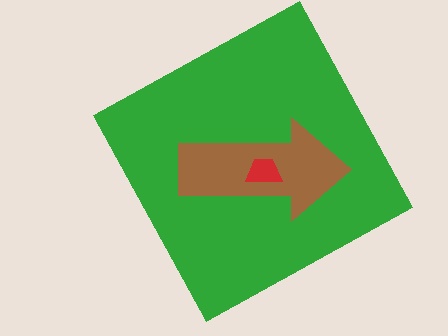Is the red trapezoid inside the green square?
Yes.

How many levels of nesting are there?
3.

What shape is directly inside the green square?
The brown arrow.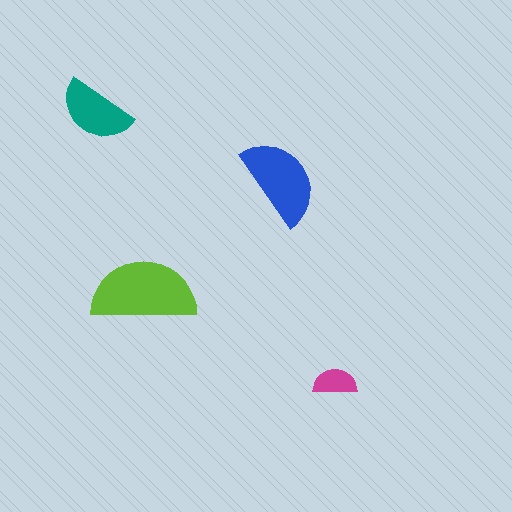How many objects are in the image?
There are 4 objects in the image.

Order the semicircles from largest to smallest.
the lime one, the blue one, the teal one, the magenta one.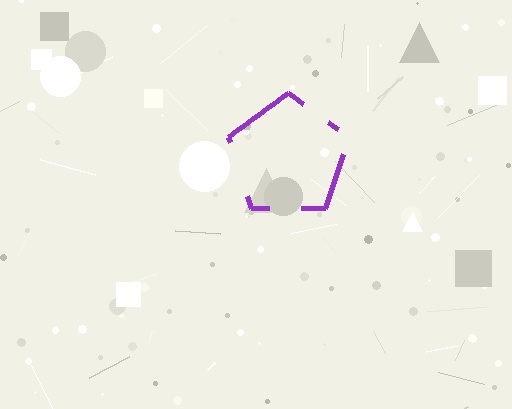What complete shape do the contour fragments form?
The contour fragments form a pentagon.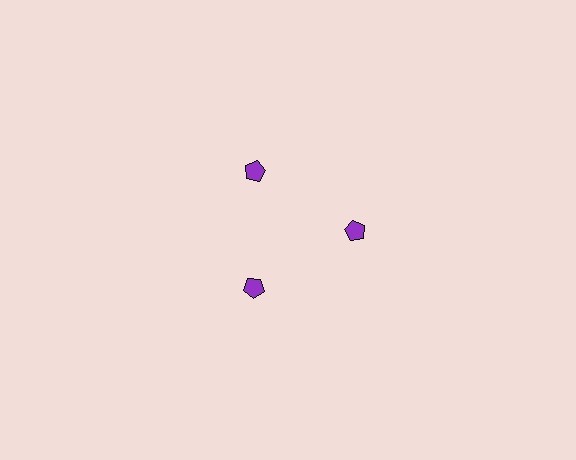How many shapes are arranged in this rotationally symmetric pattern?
There are 3 shapes, arranged in 3 groups of 1.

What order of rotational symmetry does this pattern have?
This pattern has 3-fold rotational symmetry.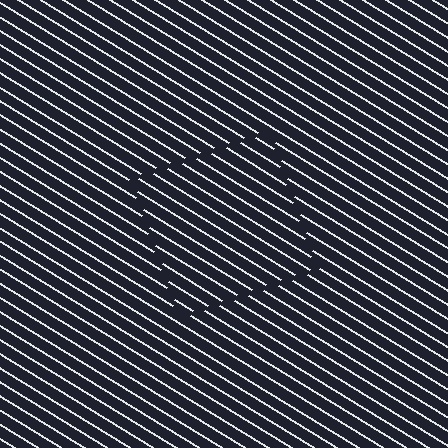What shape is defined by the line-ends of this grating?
An illusory square. The interior of the shape contains the same grating, shifted by half a period — the contour is defined by the phase discontinuity where line-ends from the inner and outer gratings abut.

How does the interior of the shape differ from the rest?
The interior of the shape contains the same grating, shifted by half a period — the contour is defined by the phase discontinuity where line-ends from the inner and outer gratings abut.